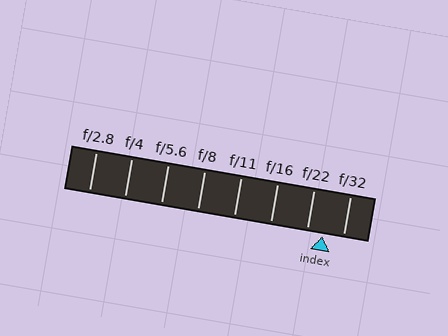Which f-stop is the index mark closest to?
The index mark is closest to f/22.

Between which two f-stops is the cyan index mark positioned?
The index mark is between f/22 and f/32.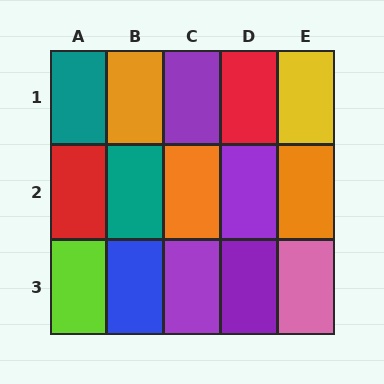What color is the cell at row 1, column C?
Purple.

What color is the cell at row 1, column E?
Yellow.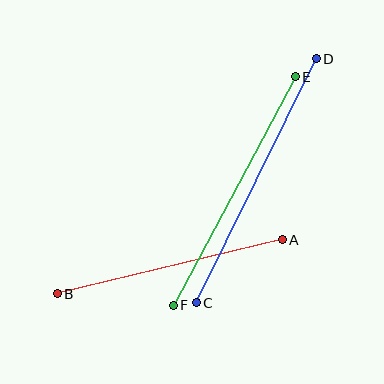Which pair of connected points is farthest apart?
Points C and D are farthest apart.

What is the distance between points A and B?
The distance is approximately 231 pixels.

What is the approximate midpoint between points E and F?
The midpoint is at approximately (234, 191) pixels.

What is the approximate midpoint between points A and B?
The midpoint is at approximately (170, 267) pixels.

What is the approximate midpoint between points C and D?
The midpoint is at approximately (256, 181) pixels.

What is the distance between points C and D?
The distance is approximately 272 pixels.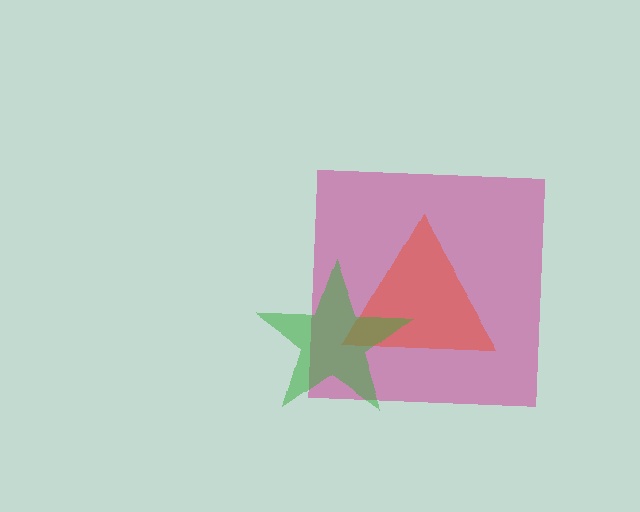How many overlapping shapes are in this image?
There are 3 overlapping shapes in the image.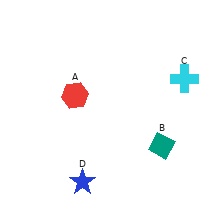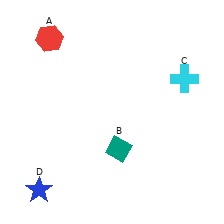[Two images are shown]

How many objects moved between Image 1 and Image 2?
3 objects moved between the two images.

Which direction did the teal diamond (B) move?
The teal diamond (B) moved left.